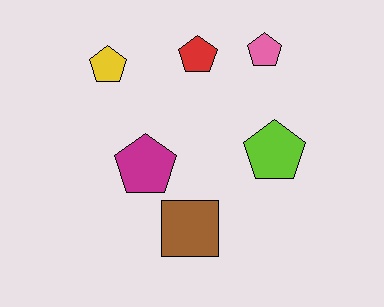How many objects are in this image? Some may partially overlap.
There are 6 objects.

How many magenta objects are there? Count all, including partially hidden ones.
There is 1 magenta object.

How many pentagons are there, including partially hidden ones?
There are 5 pentagons.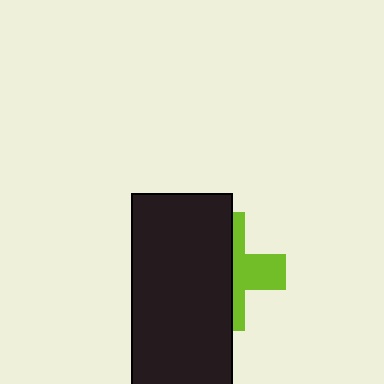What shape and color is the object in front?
The object in front is a black rectangle.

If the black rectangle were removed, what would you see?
You would see the complete lime cross.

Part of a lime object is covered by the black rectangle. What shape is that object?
It is a cross.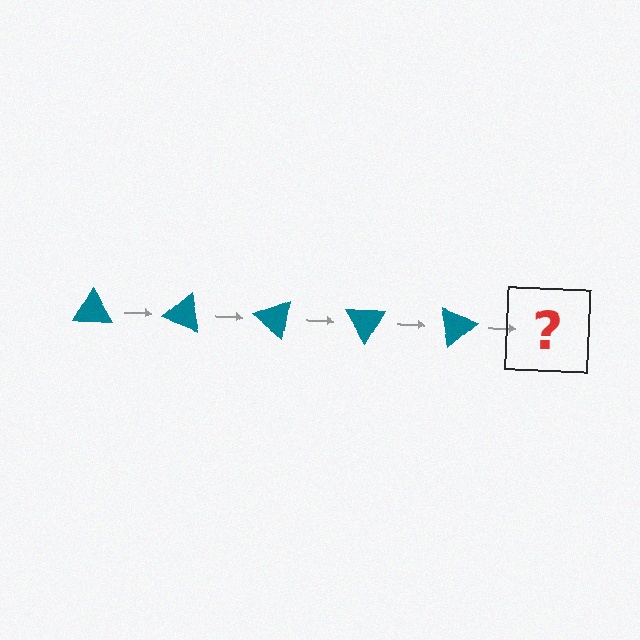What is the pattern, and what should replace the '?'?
The pattern is that the triangle rotates 20 degrees each step. The '?' should be a teal triangle rotated 100 degrees.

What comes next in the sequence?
The next element should be a teal triangle rotated 100 degrees.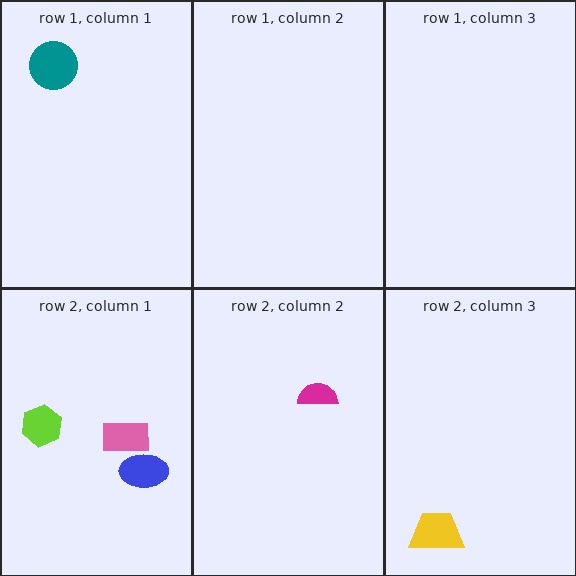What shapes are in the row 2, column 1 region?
The pink rectangle, the blue ellipse, the lime hexagon.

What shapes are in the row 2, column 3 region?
The yellow trapezoid.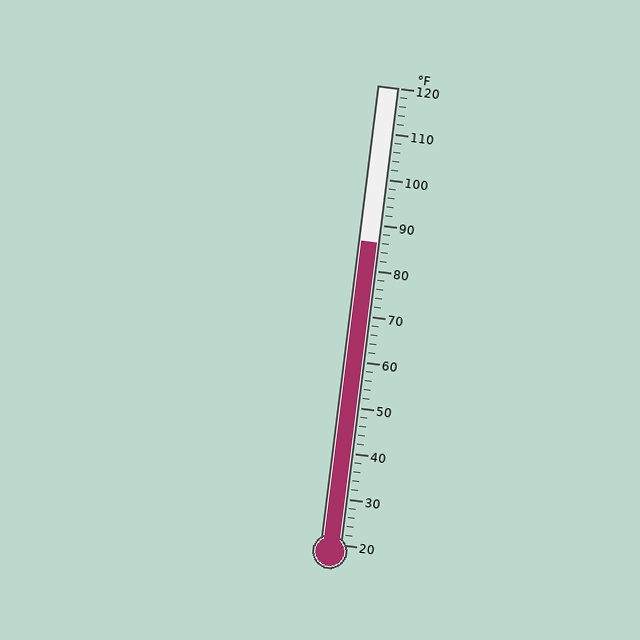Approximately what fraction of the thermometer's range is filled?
The thermometer is filled to approximately 65% of its range.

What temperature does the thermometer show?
The thermometer shows approximately 86°F.